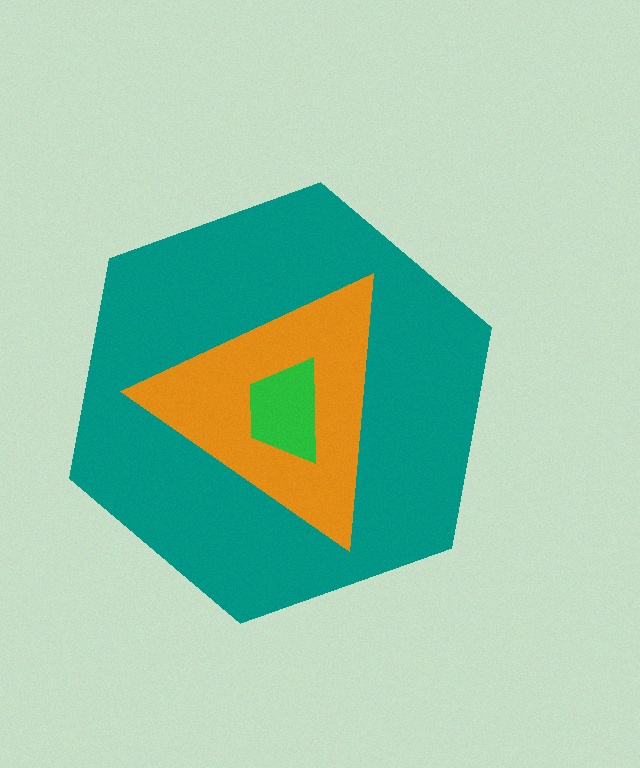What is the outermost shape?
The teal hexagon.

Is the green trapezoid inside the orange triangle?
Yes.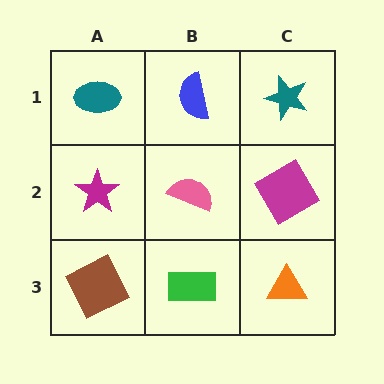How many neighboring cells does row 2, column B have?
4.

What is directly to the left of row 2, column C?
A pink semicircle.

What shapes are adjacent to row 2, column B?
A blue semicircle (row 1, column B), a green rectangle (row 3, column B), a magenta star (row 2, column A), a magenta diamond (row 2, column C).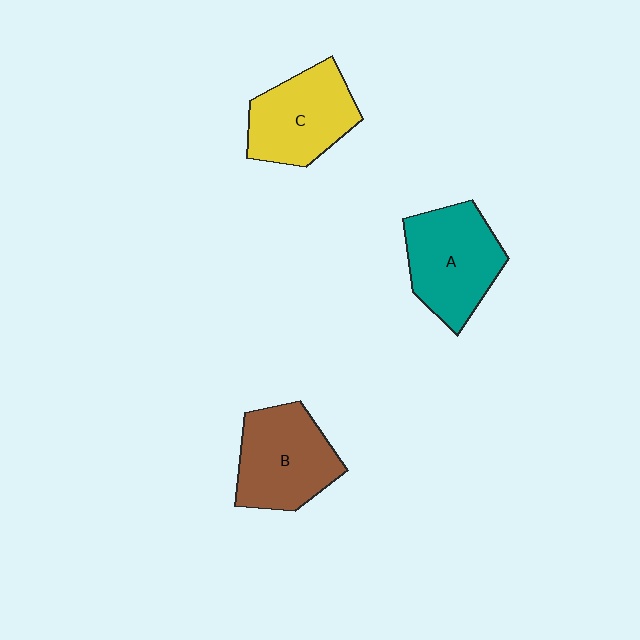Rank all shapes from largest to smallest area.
From largest to smallest: A (teal), B (brown), C (yellow).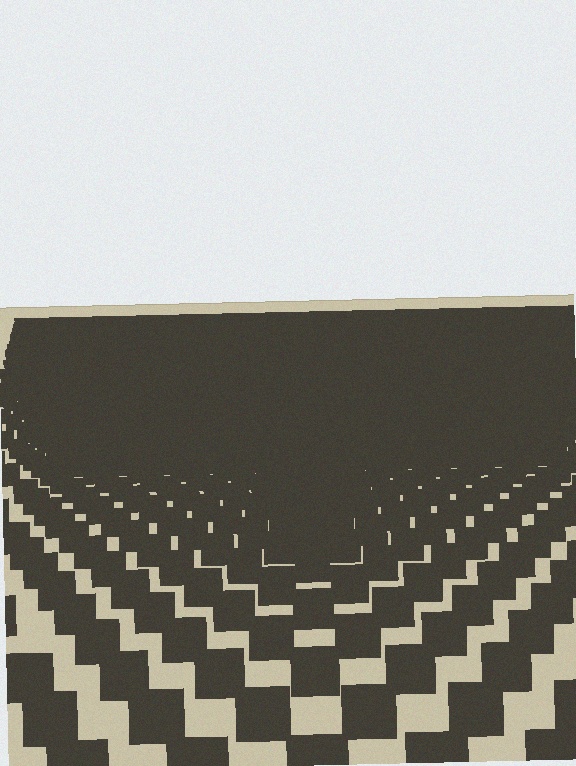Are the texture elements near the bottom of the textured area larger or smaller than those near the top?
Larger. Near the bottom, elements are closer to the viewer and appear at a bigger on-screen size.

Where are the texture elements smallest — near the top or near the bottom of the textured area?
Near the top.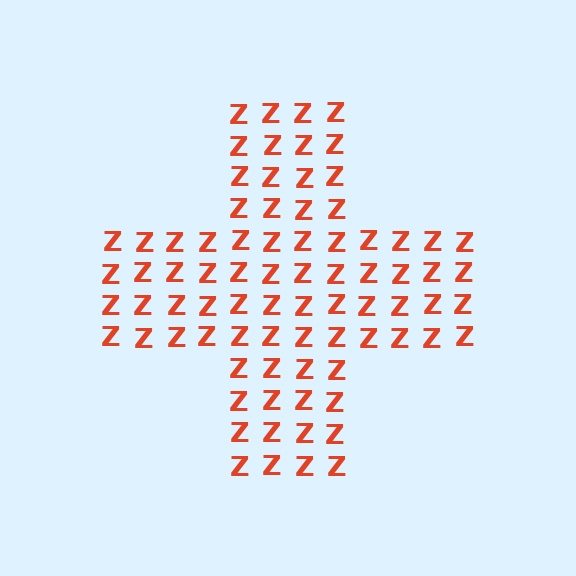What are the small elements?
The small elements are letter Z's.